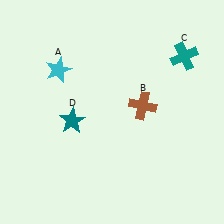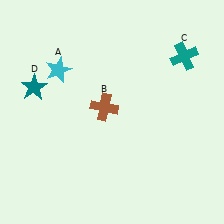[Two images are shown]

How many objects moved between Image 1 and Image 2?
2 objects moved between the two images.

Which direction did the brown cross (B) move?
The brown cross (B) moved left.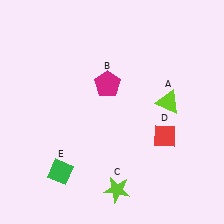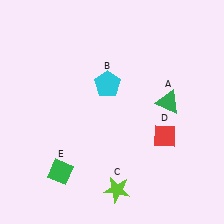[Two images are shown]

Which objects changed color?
A changed from lime to green. B changed from magenta to cyan.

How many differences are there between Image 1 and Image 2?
There are 2 differences between the two images.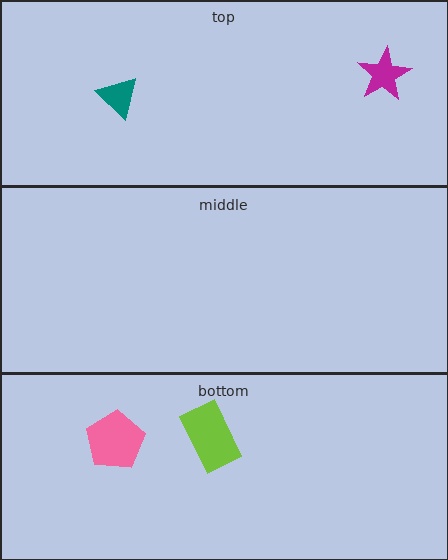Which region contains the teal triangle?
The top region.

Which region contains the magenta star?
The top region.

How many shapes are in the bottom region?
2.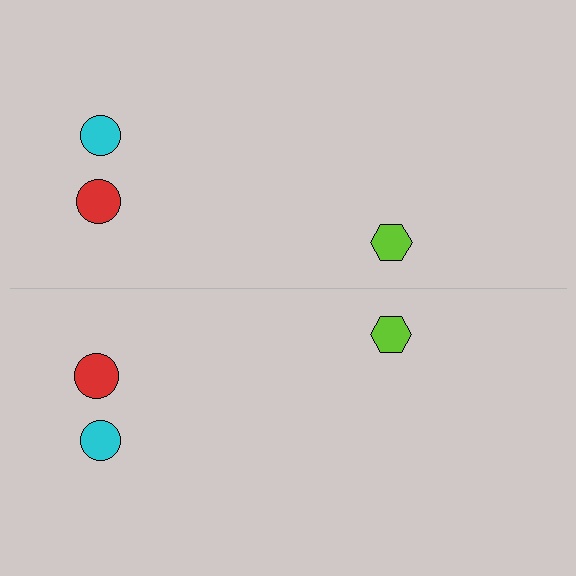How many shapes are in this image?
There are 6 shapes in this image.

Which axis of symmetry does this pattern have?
The pattern has a horizontal axis of symmetry running through the center of the image.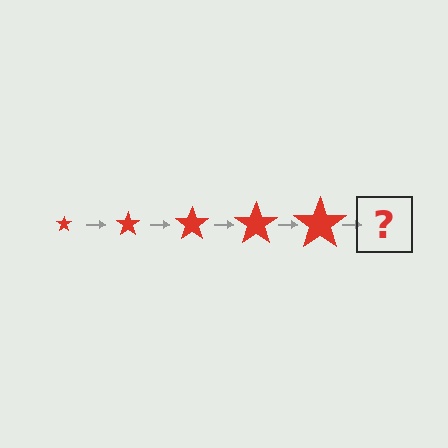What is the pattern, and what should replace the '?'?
The pattern is that the star gets progressively larger each step. The '?' should be a red star, larger than the previous one.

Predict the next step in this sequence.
The next step is a red star, larger than the previous one.